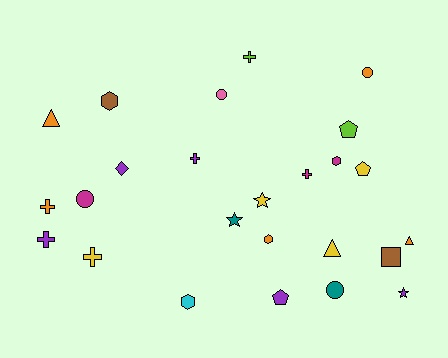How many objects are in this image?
There are 25 objects.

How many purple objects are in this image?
There are 5 purple objects.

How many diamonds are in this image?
There is 1 diamond.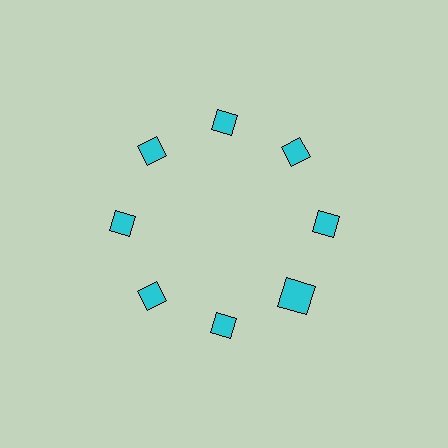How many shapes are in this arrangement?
There are 8 shapes arranged in a ring pattern.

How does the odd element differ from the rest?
It has a different shape: square instead of diamond.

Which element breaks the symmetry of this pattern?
The cyan square at roughly the 4 o'clock position breaks the symmetry. All other shapes are cyan diamonds.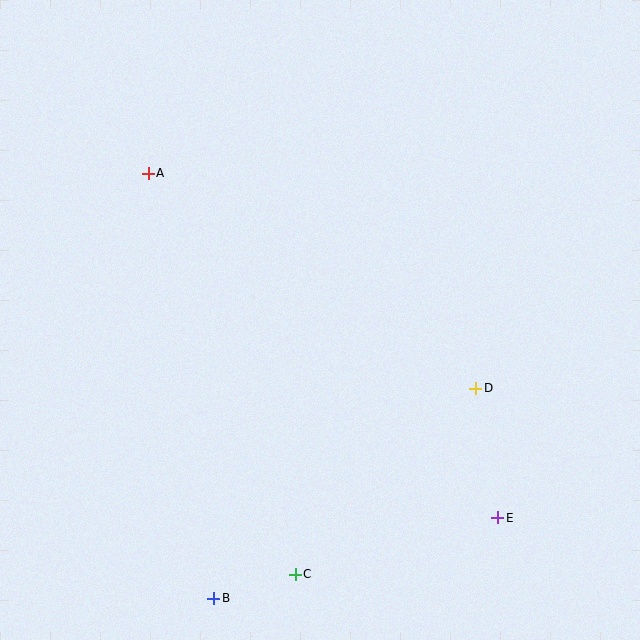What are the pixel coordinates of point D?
Point D is at (476, 388).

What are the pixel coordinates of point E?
Point E is at (498, 518).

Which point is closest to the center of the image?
Point D at (476, 388) is closest to the center.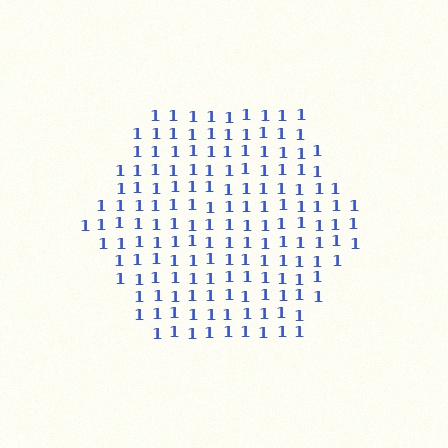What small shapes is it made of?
It is made of small digit 1's.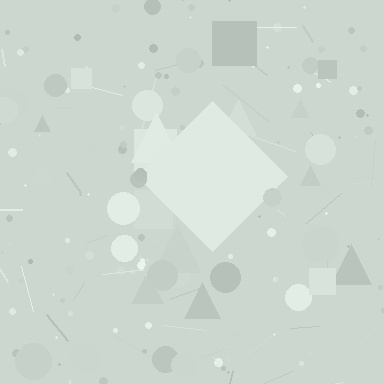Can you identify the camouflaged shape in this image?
The camouflaged shape is a diamond.